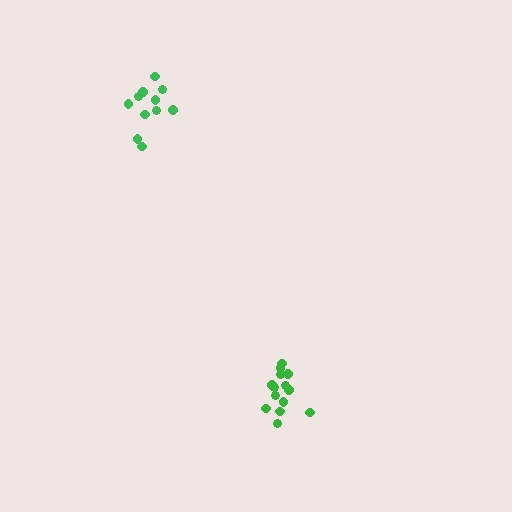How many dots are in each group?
Group 1: 14 dots, Group 2: 11 dots (25 total).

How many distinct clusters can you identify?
There are 2 distinct clusters.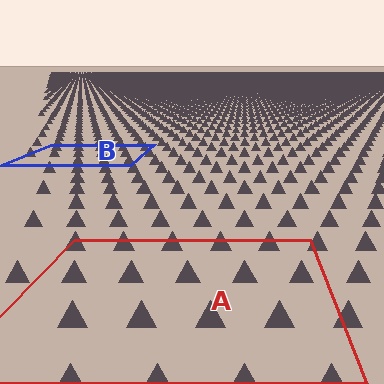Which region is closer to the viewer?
Region A is closer. The texture elements there are larger and more spread out.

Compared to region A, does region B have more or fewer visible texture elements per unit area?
Region B has more texture elements per unit area — they are packed more densely because it is farther away.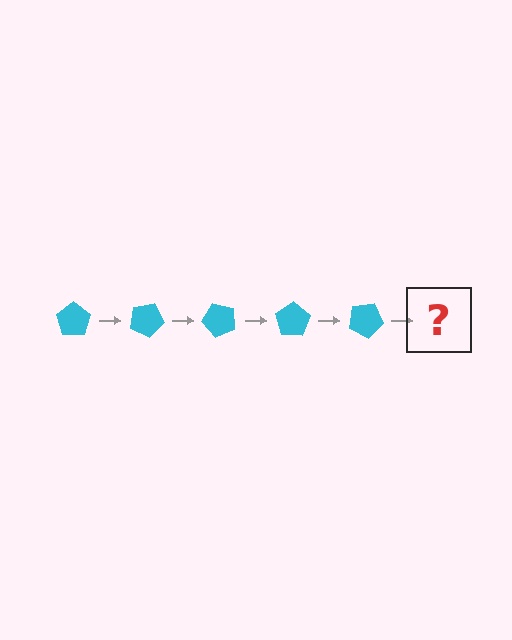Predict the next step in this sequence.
The next step is a cyan pentagon rotated 125 degrees.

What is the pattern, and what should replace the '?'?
The pattern is that the pentagon rotates 25 degrees each step. The '?' should be a cyan pentagon rotated 125 degrees.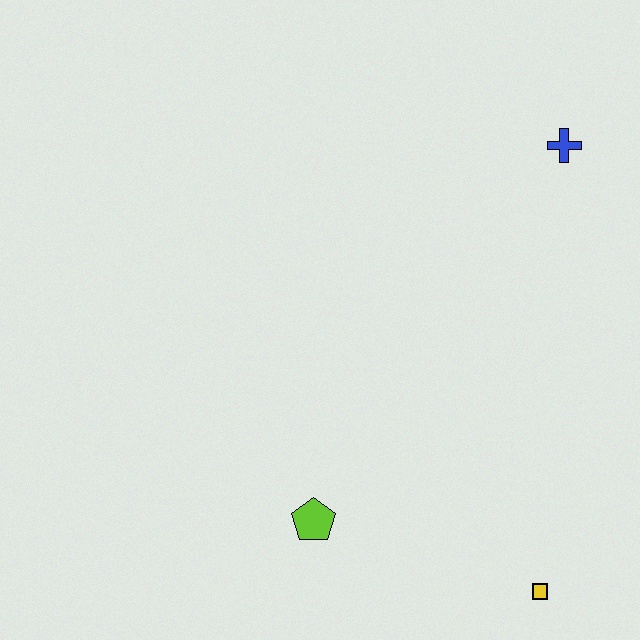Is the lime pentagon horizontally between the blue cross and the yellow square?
No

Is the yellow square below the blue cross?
Yes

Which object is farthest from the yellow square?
The blue cross is farthest from the yellow square.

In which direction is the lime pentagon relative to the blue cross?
The lime pentagon is below the blue cross.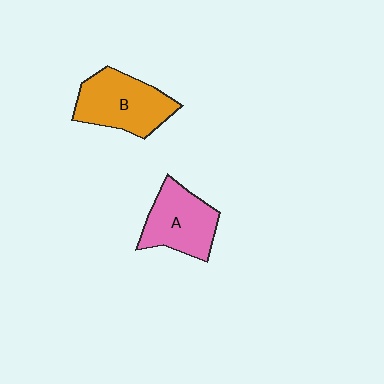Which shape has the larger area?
Shape B (orange).